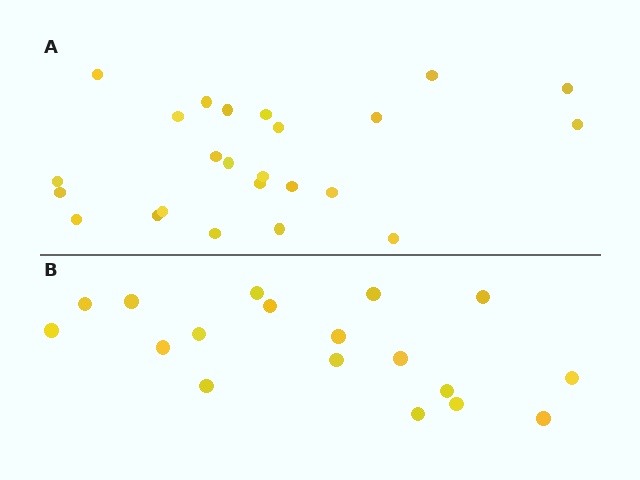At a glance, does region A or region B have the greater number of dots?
Region A (the top region) has more dots.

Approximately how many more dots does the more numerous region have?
Region A has about 6 more dots than region B.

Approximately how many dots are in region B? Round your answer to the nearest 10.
About 20 dots. (The exact count is 18, which rounds to 20.)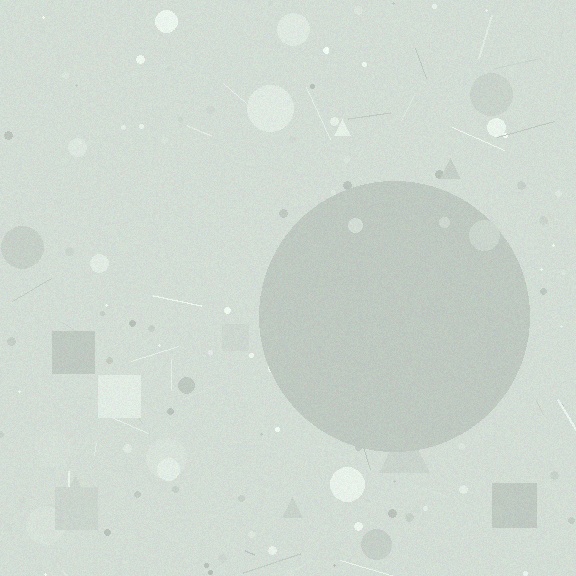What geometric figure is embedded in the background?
A circle is embedded in the background.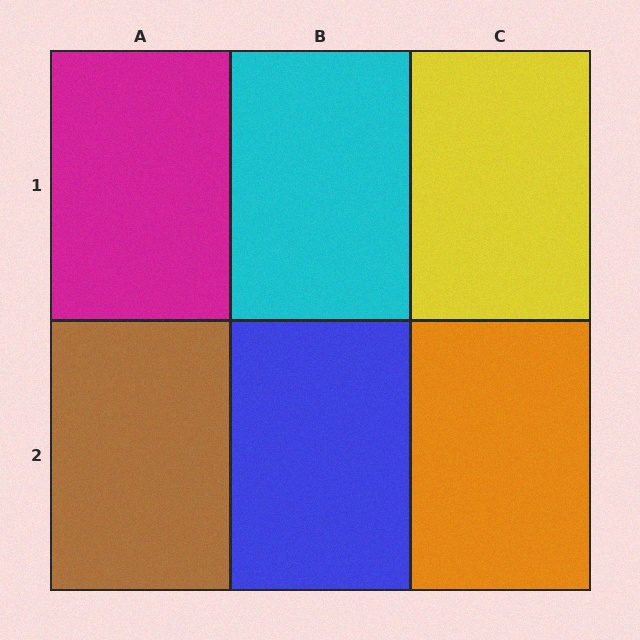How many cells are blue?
1 cell is blue.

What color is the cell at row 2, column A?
Brown.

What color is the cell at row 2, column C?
Orange.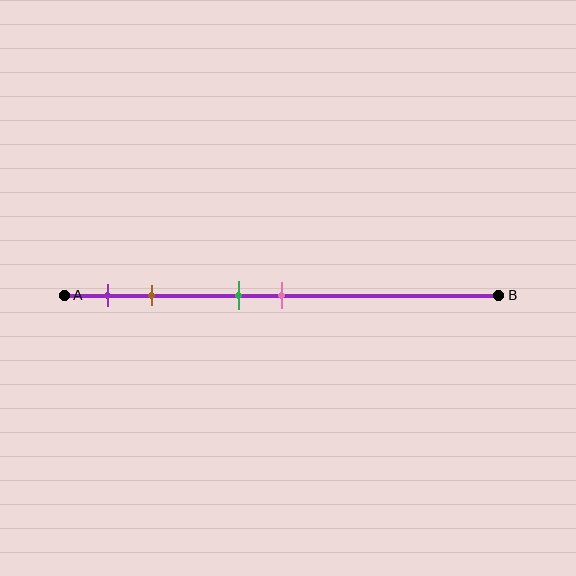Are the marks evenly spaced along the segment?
No, the marks are not evenly spaced.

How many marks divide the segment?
There are 4 marks dividing the segment.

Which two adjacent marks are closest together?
The green and pink marks are the closest adjacent pair.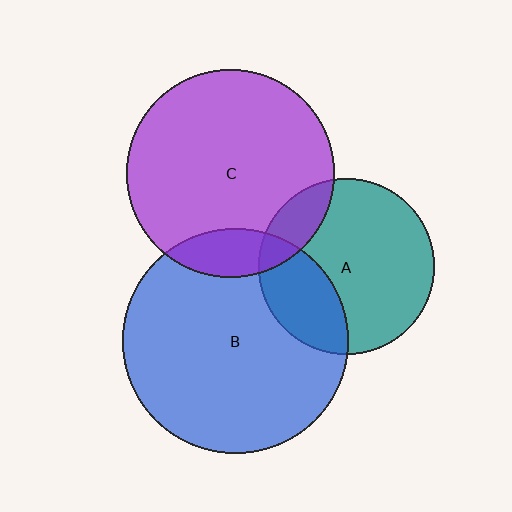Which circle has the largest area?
Circle B (blue).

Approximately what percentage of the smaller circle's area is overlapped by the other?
Approximately 30%.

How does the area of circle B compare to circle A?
Approximately 1.6 times.